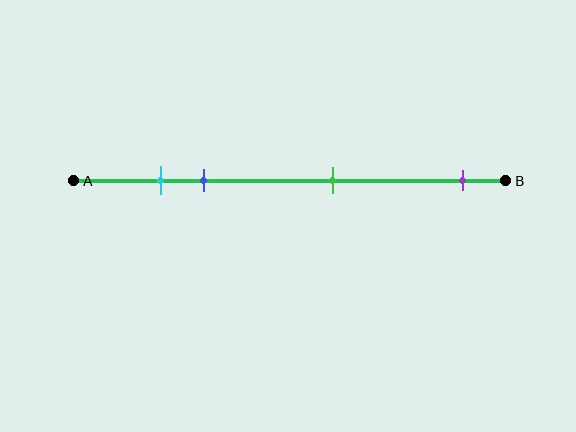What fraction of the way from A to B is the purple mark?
The purple mark is approximately 90% (0.9) of the way from A to B.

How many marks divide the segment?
There are 4 marks dividing the segment.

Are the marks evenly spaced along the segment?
No, the marks are not evenly spaced.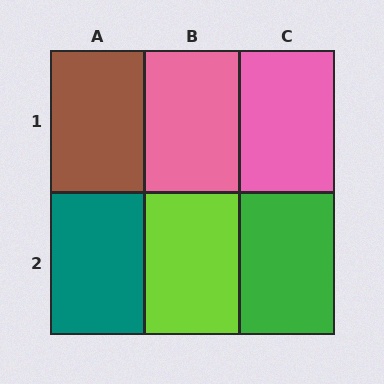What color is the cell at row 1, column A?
Brown.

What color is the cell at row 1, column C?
Pink.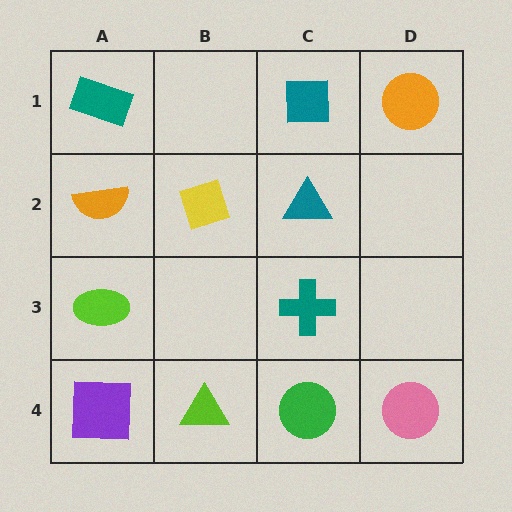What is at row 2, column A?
An orange semicircle.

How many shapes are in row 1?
3 shapes.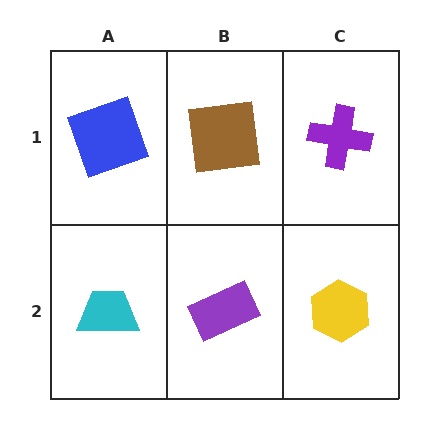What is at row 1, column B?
A brown square.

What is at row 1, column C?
A purple cross.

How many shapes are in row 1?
3 shapes.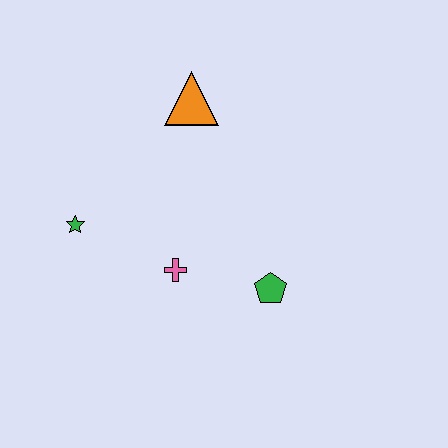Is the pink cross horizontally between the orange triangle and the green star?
Yes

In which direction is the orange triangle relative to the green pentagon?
The orange triangle is above the green pentagon.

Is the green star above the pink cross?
Yes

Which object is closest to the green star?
The pink cross is closest to the green star.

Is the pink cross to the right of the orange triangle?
No